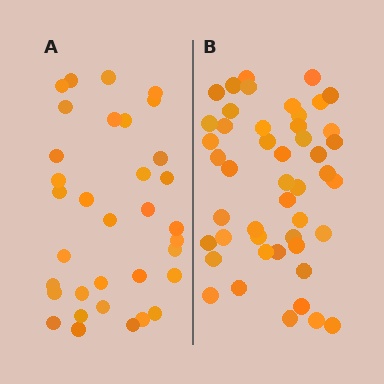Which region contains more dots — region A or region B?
Region B (the right region) has more dots.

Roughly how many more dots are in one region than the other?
Region B has approximately 15 more dots than region A.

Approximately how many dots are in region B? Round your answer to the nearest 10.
About 50 dots. (The exact count is 47, which rounds to 50.)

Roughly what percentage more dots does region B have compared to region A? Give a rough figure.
About 40% more.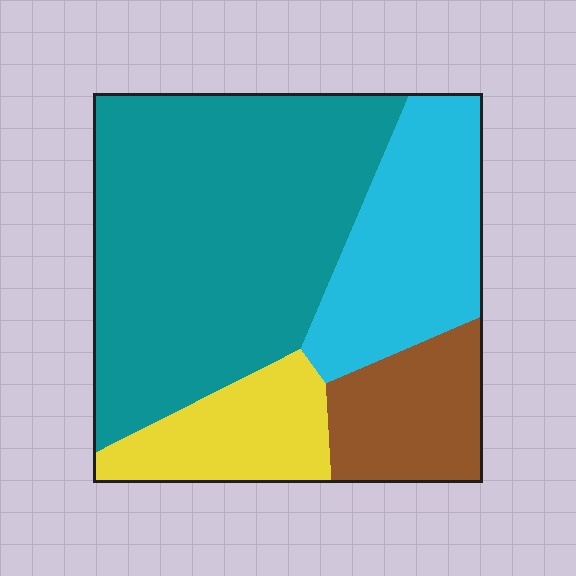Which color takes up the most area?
Teal, at roughly 50%.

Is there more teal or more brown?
Teal.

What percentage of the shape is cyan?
Cyan covers roughly 20% of the shape.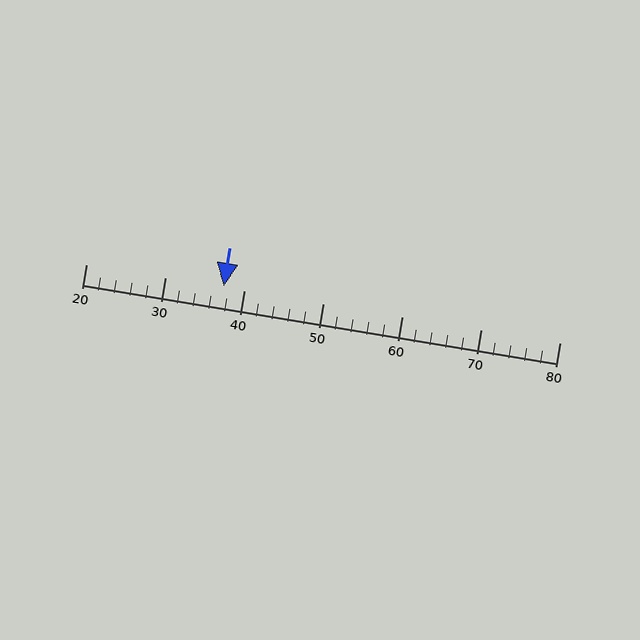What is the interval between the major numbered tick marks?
The major tick marks are spaced 10 units apart.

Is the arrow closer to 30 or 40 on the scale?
The arrow is closer to 40.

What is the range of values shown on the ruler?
The ruler shows values from 20 to 80.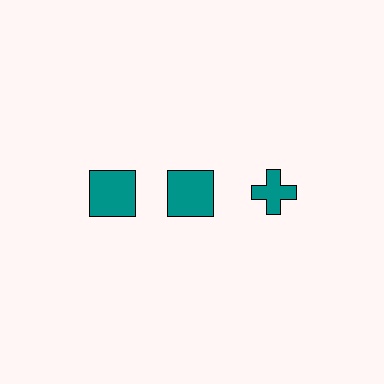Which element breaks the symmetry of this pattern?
The teal cross in the top row, center column breaks the symmetry. All other shapes are teal squares.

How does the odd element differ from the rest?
It has a different shape: cross instead of square.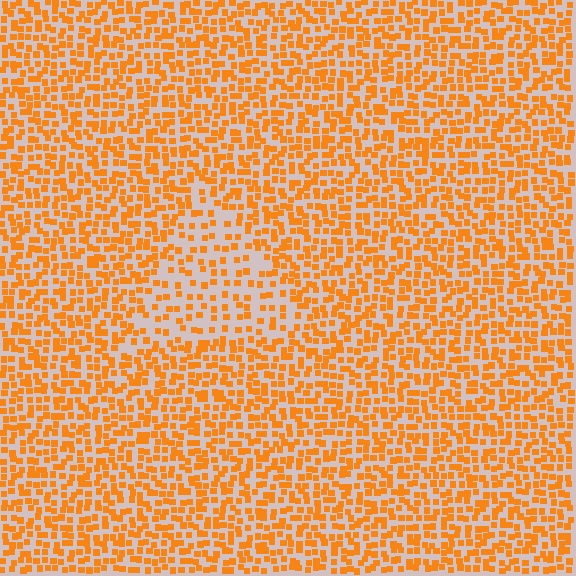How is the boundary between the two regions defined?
The boundary is defined by a change in element density (approximately 1.9x ratio). All elements are the same color, size, and shape.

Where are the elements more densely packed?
The elements are more densely packed outside the triangle boundary.